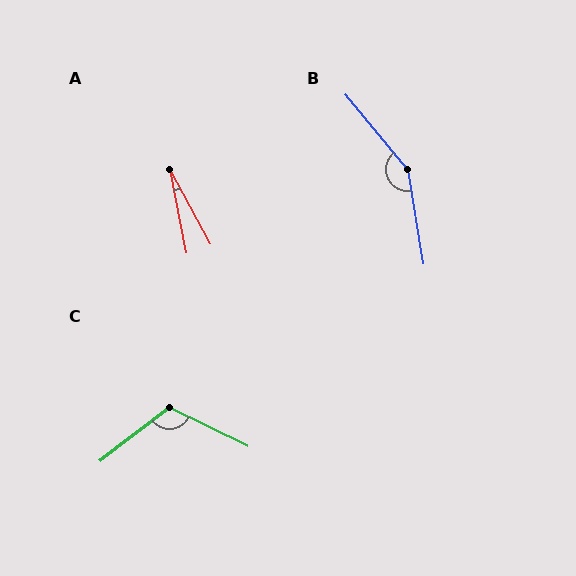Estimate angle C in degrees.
Approximately 116 degrees.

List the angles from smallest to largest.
A (17°), C (116°), B (150°).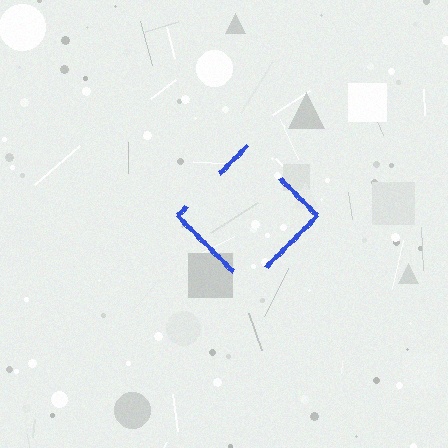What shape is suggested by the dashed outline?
The dashed outline suggests a diamond.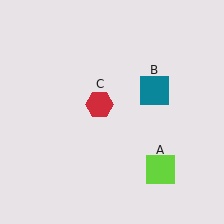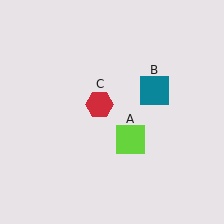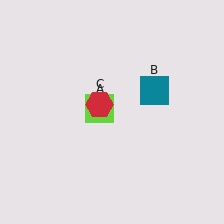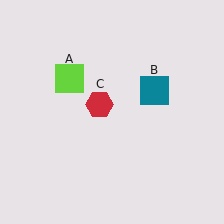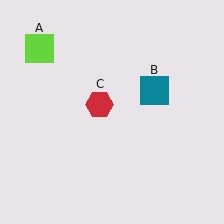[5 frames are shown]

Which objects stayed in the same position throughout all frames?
Teal square (object B) and red hexagon (object C) remained stationary.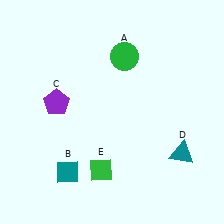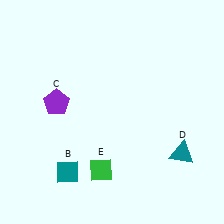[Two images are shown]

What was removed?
The green circle (A) was removed in Image 2.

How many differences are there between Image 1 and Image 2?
There is 1 difference between the two images.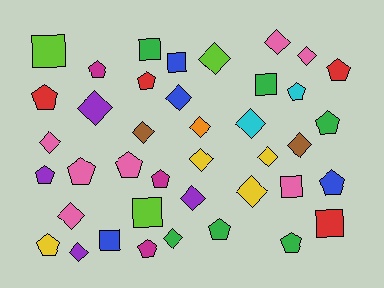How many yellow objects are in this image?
There are 4 yellow objects.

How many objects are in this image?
There are 40 objects.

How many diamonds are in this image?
There are 17 diamonds.